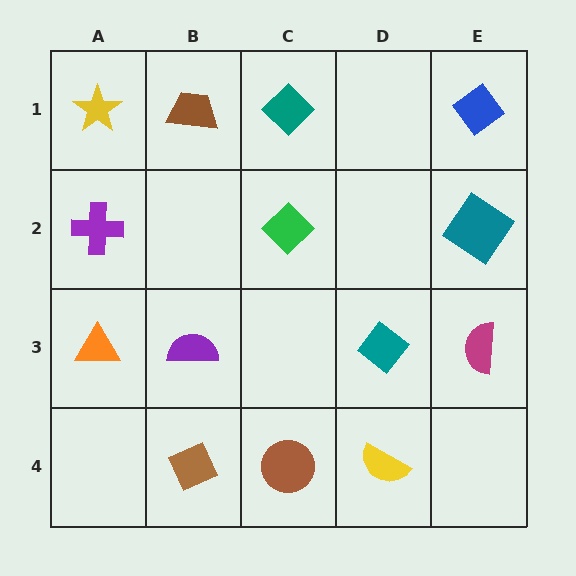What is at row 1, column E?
A blue diamond.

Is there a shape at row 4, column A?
No, that cell is empty.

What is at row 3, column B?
A purple semicircle.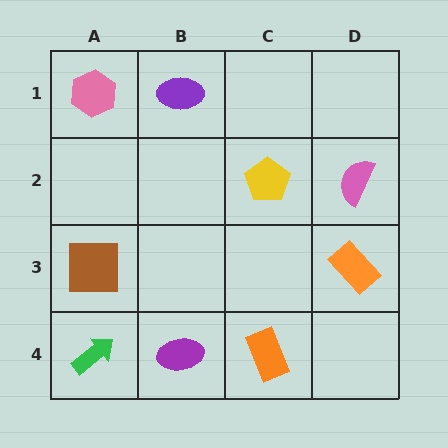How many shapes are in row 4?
3 shapes.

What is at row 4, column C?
An orange rectangle.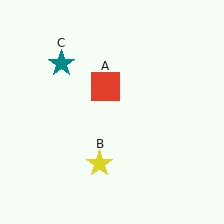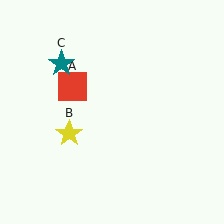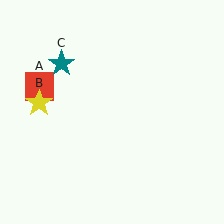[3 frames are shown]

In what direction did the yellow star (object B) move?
The yellow star (object B) moved up and to the left.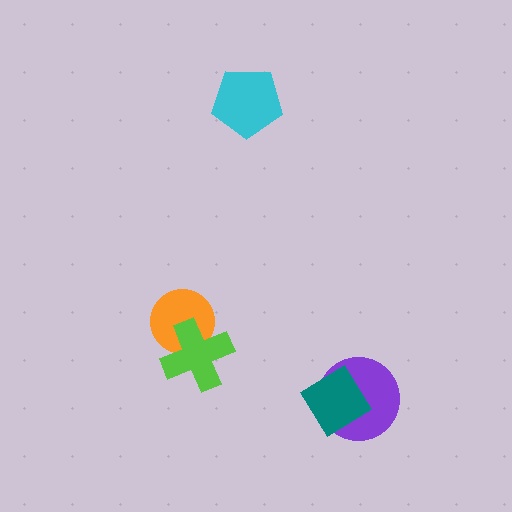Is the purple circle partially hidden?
Yes, it is partially covered by another shape.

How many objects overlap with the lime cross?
1 object overlaps with the lime cross.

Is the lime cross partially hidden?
No, no other shape covers it.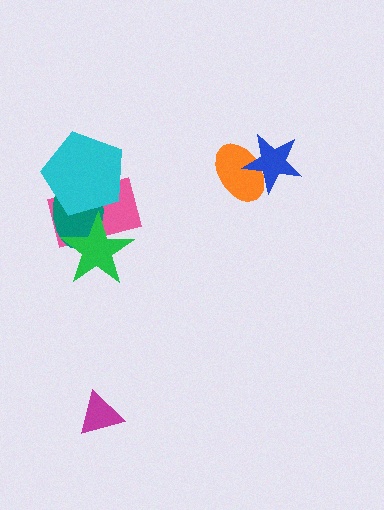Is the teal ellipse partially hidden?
Yes, it is partially covered by another shape.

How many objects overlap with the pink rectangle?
3 objects overlap with the pink rectangle.